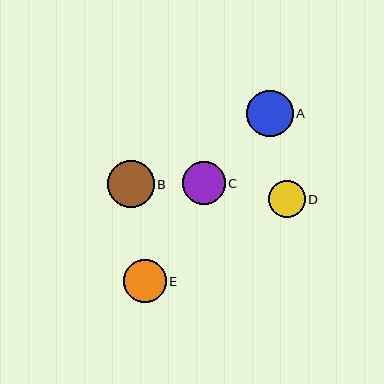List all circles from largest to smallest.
From largest to smallest: B, A, C, E, D.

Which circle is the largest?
Circle B is the largest with a size of approximately 47 pixels.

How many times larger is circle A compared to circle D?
Circle A is approximately 1.2 times the size of circle D.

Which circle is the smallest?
Circle D is the smallest with a size of approximately 37 pixels.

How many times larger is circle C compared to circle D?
Circle C is approximately 1.2 times the size of circle D.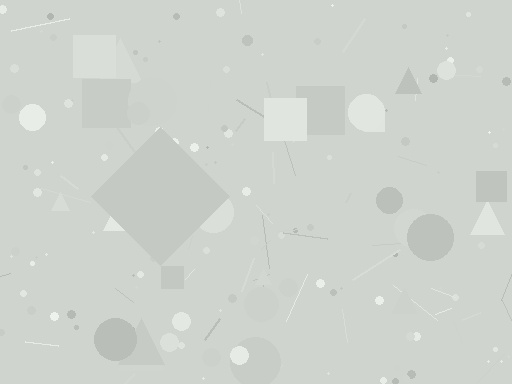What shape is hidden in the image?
A diamond is hidden in the image.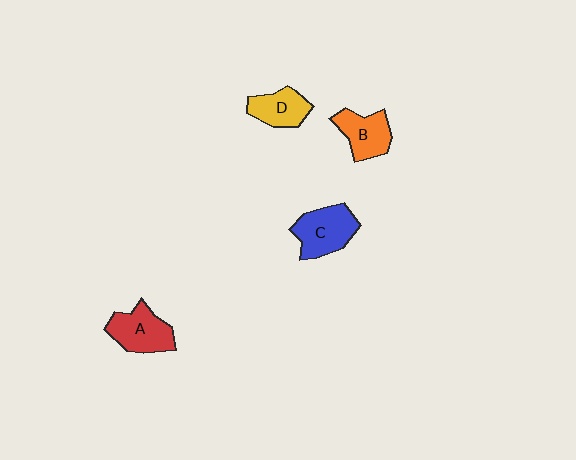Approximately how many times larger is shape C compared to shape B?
Approximately 1.2 times.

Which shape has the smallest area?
Shape D (yellow).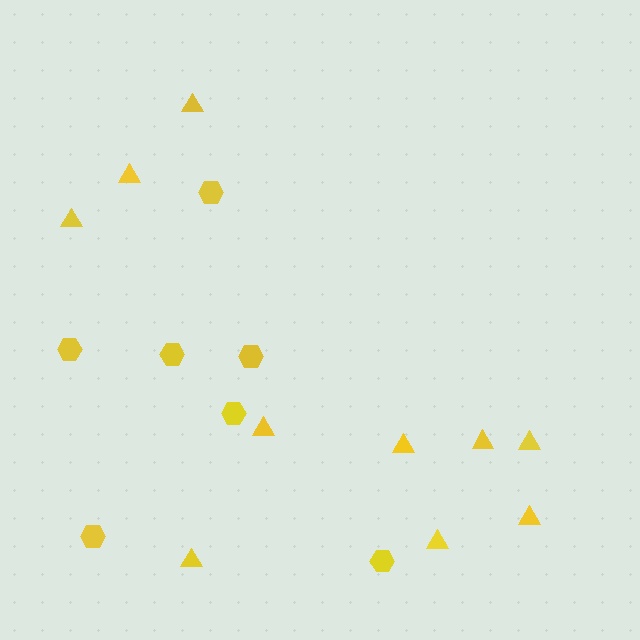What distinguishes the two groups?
There are 2 groups: one group of hexagons (7) and one group of triangles (10).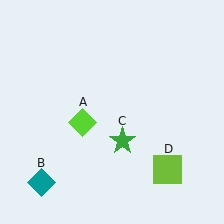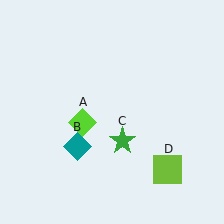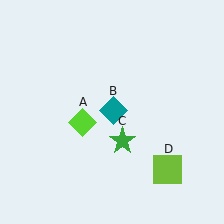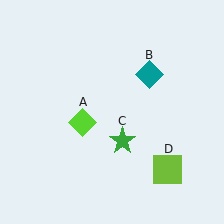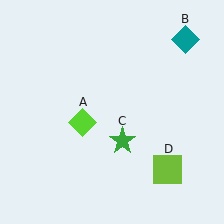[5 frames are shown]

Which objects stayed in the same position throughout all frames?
Lime diamond (object A) and green star (object C) and lime square (object D) remained stationary.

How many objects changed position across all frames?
1 object changed position: teal diamond (object B).